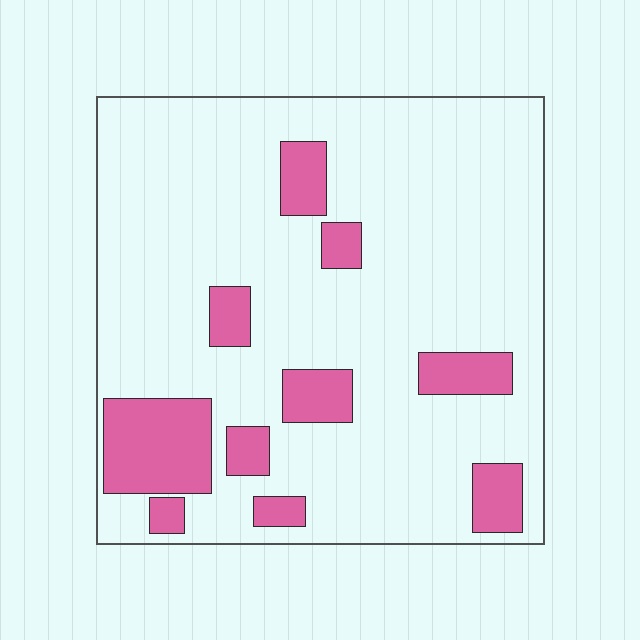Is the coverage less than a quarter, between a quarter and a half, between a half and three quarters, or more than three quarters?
Less than a quarter.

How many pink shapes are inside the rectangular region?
10.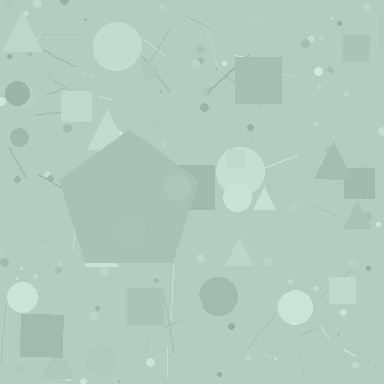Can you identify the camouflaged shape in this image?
The camouflaged shape is a pentagon.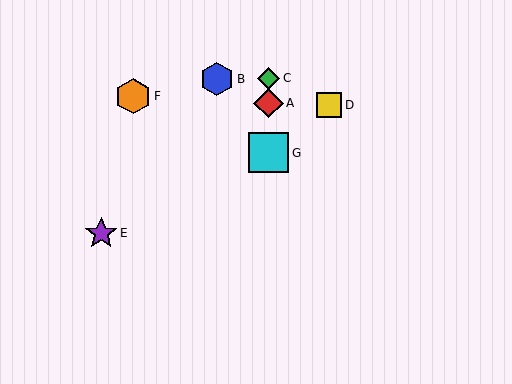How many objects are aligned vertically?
3 objects (A, C, G) are aligned vertically.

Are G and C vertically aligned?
Yes, both are at x≈269.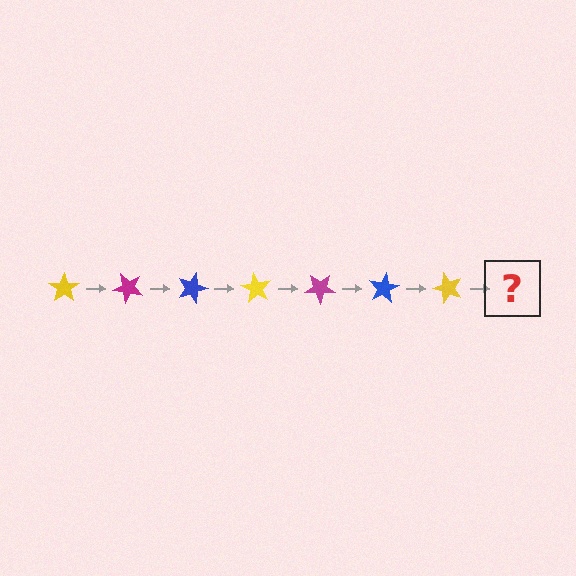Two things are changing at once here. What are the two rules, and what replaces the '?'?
The two rules are that it rotates 45 degrees each step and the color cycles through yellow, magenta, and blue. The '?' should be a magenta star, rotated 315 degrees from the start.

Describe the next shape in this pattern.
It should be a magenta star, rotated 315 degrees from the start.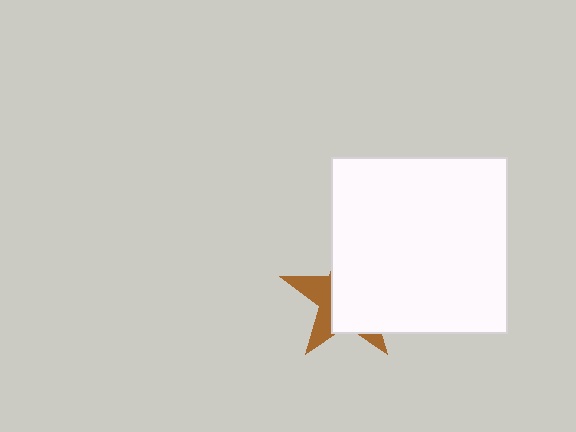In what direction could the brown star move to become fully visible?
The brown star could move left. That would shift it out from behind the white square entirely.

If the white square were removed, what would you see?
You would see the complete brown star.